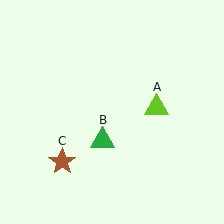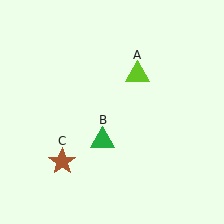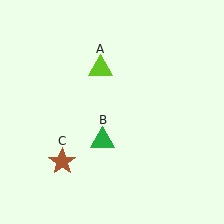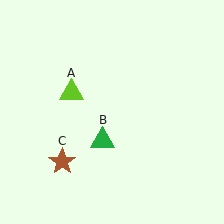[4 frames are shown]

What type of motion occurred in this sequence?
The lime triangle (object A) rotated counterclockwise around the center of the scene.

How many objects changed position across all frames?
1 object changed position: lime triangle (object A).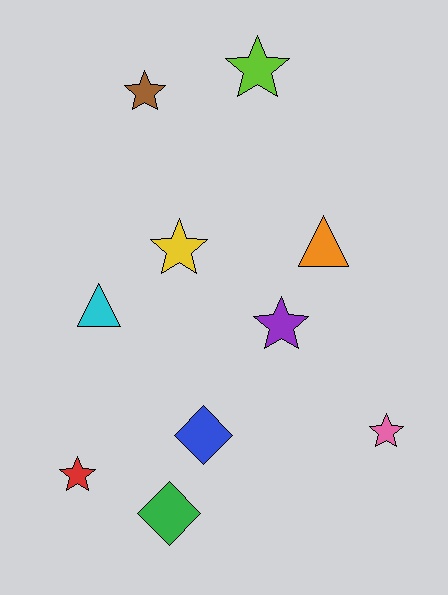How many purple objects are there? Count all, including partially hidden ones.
There is 1 purple object.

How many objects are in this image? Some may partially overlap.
There are 10 objects.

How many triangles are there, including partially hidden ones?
There are 2 triangles.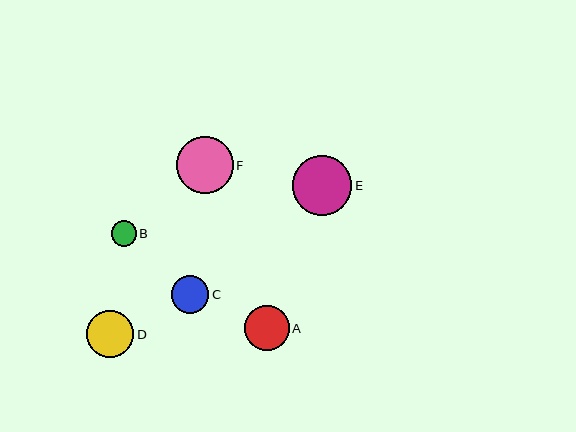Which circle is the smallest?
Circle B is the smallest with a size of approximately 25 pixels.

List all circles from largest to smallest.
From largest to smallest: E, F, D, A, C, B.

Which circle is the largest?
Circle E is the largest with a size of approximately 60 pixels.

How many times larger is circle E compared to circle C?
Circle E is approximately 1.6 times the size of circle C.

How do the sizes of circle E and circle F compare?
Circle E and circle F are approximately the same size.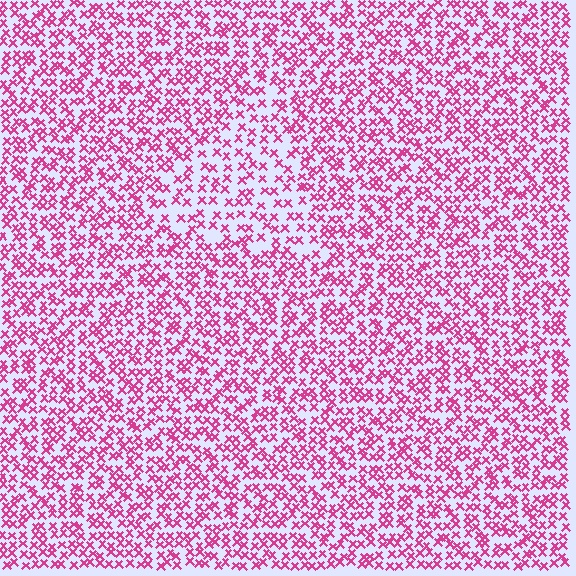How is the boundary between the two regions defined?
The boundary is defined by a change in element density (approximately 1.6x ratio). All elements are the same color, size, and shape.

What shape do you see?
I see a triangle.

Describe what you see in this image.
The image contains small magenta elements arranged at two different densities. A triangle-shaped region is visible where the elements are less densely packed than the surrounding area.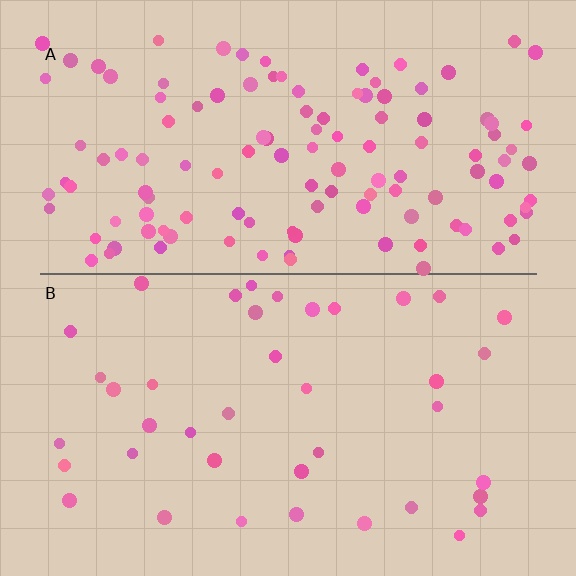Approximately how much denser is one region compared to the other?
Approximately 3.1× — region A over region B.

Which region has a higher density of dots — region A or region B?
A (the top).